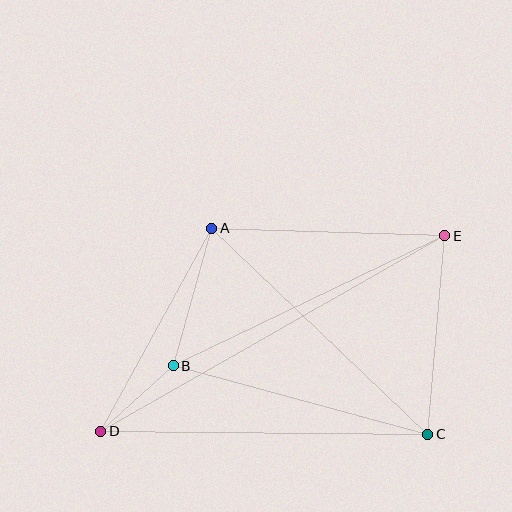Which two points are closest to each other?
Points B and D are closest to each other.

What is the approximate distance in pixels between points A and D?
The distance between A and D is approximately 231 pixels.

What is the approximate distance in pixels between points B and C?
The distance between B and C is approximately 264 pixels.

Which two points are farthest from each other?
Points D and E are farthest from each other.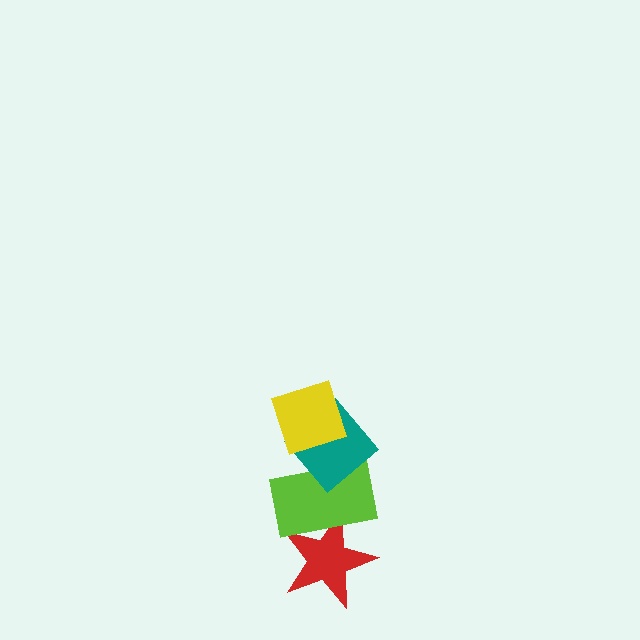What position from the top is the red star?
The red star is 4th from the top.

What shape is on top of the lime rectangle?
The teal diamond is on top of the lime rectangle.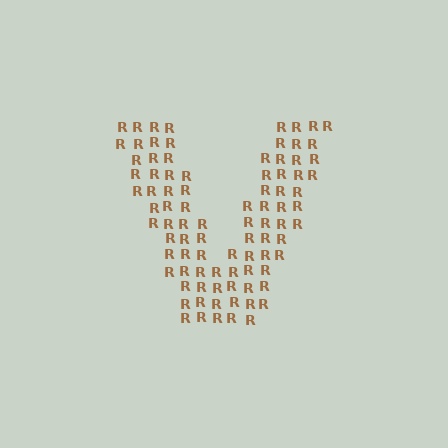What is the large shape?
The large shape is the letter V.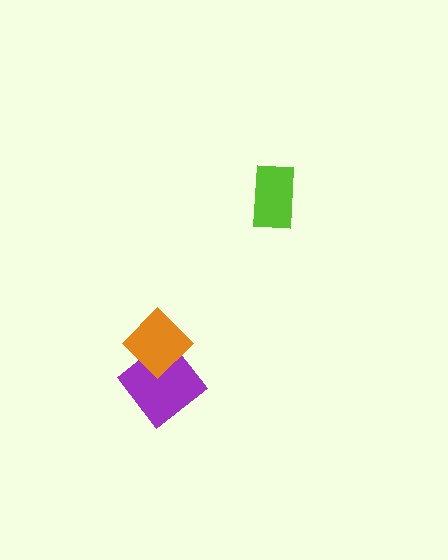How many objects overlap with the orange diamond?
1 object overlaps with the orange diamond.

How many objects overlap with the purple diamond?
1 object overlaps with the purple diamond.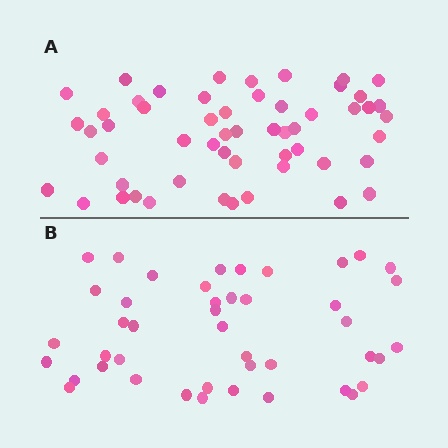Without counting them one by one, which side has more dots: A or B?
Region A (the top region) has more dots.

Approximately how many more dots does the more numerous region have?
Region A has roughly 10 or so more dots than region B.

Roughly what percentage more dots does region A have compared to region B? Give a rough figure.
About 25% more.